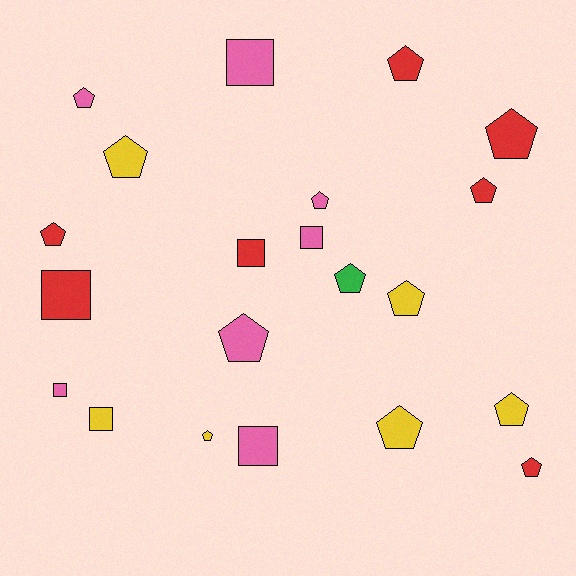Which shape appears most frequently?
Pentagon, with 14 objects.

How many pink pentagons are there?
There are 3 pink pentagons.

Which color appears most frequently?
Pink, with 7 objects.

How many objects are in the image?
There are 21 objects.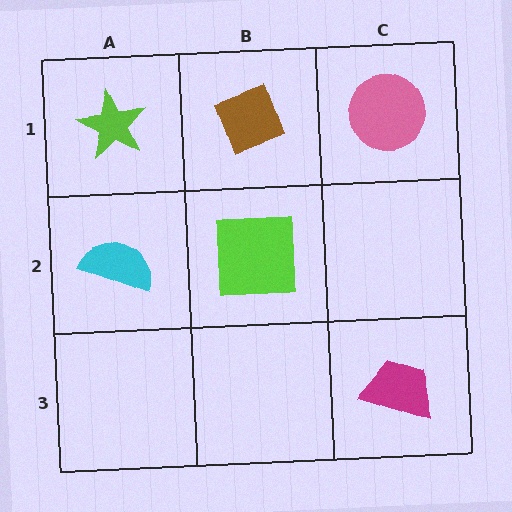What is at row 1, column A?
A lime star.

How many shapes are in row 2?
2 shapes.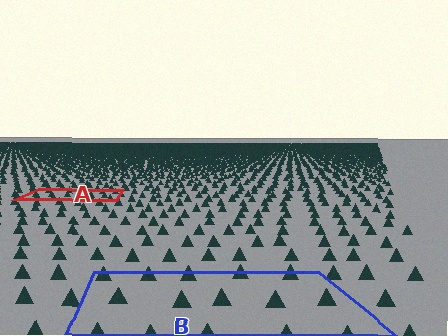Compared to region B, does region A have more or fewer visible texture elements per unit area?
Region A has more texture elements per unit area — they are packed more densely because it is farther away.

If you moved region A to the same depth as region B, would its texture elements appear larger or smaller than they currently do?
They would appear larger. At a closer depth, the same texture elements are projected at a bigger on-screen size.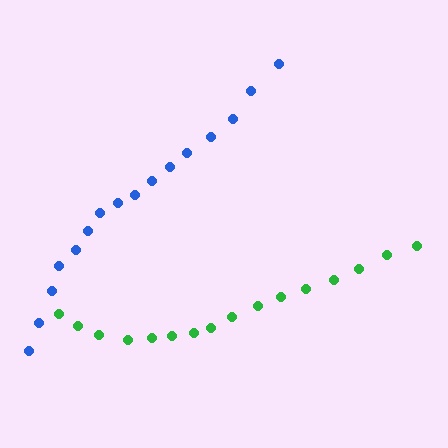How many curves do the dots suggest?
There are 2 distinct paths.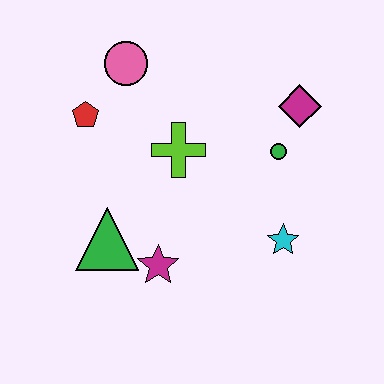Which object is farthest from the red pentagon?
The cyan star is farthest from the red pentagon.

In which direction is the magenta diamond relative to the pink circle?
The magenta diamond is to the right of the pink circle.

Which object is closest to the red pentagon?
The pink circle is closest to the red pentagon.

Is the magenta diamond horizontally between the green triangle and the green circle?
No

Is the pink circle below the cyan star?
No